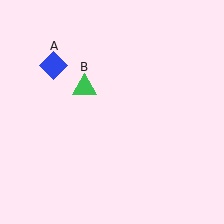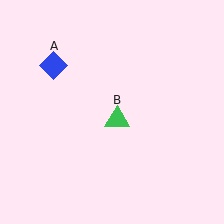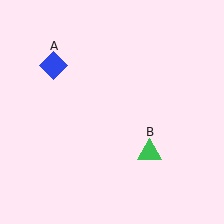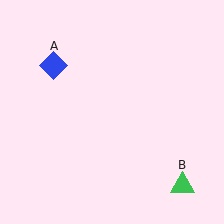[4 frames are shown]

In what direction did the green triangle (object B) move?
The green triangle (object B) moved down and to the right.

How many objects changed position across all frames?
1 object changed position: green triangle (object B).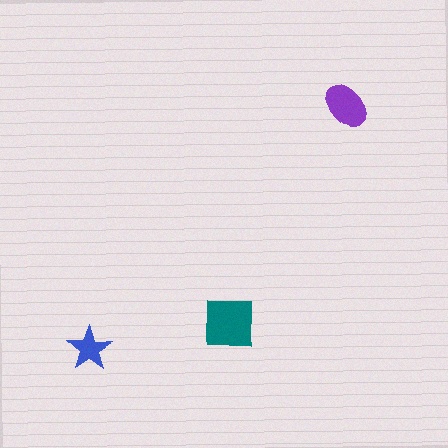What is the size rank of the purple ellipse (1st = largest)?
2nd.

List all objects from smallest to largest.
The blue star, the purple ellipse, the teal square.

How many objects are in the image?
There are 3 objects in the image.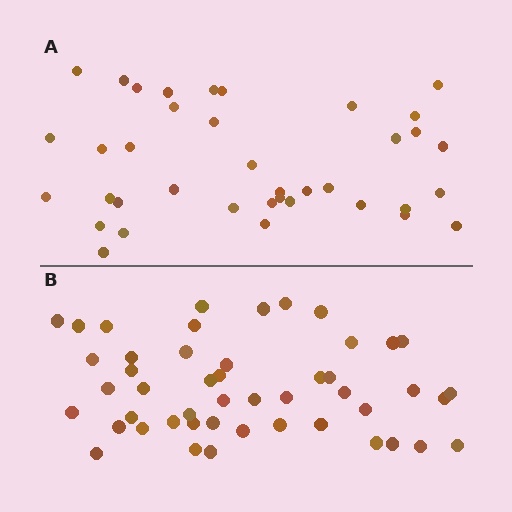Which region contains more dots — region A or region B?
Region B (the bottom region) has more dots.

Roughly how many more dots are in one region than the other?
Region B has roughly 10 or so more dots than region A.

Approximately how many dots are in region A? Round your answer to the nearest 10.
About 40 dots. (The exact count is 38, which rounds to 40.)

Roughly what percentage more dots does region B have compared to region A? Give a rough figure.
About 25% more.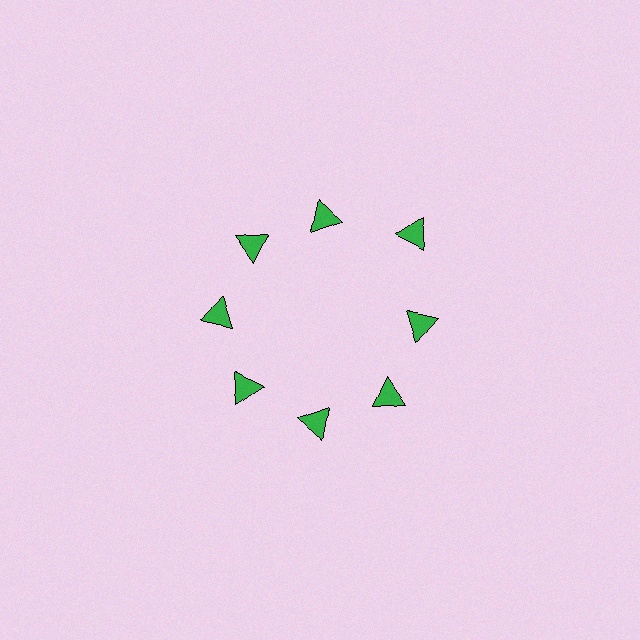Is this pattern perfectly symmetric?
No. The 8 green triangles are arranged in a ring, but one element near the 2 o'clock position is pushed outward from the center, breaking the 8-fold rotational symmetry.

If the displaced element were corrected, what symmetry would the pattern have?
It would have 8-fold rotational symmetry — the pattern would map onto itself every 45 degrees.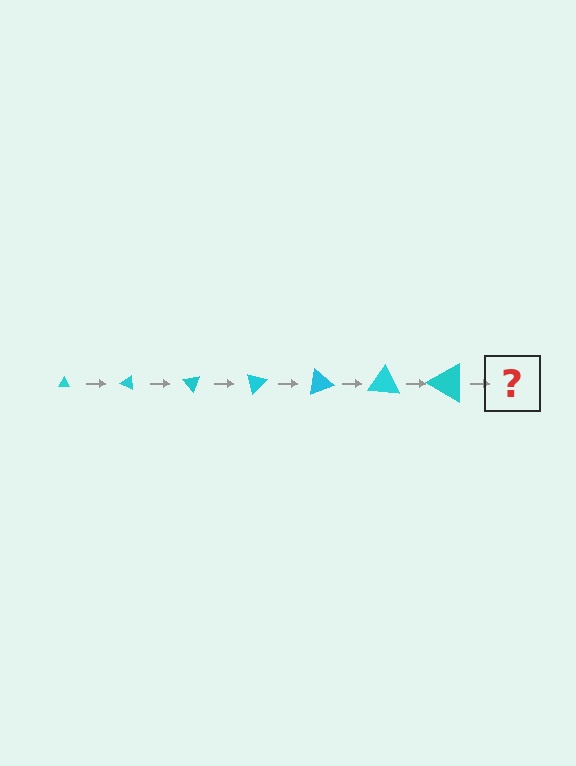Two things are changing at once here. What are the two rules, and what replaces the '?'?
The two rules are that the triangle grows larger each step and it rotates 25 degrees each step. The '?' should be a triangle, larger than the previous one and rotated 175 degrees from the start.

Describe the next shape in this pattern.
It should be a triangle, larger than the previous one and rotated 175 degrees from the start.